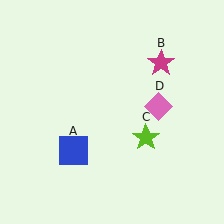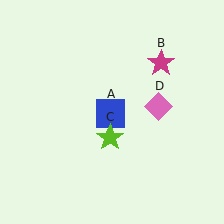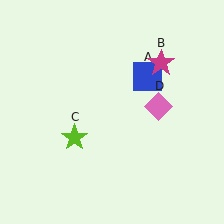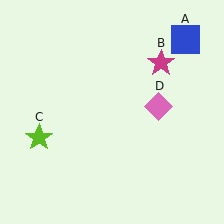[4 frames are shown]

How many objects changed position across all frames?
2 objects changed position: blue square (object A), lime star (object C).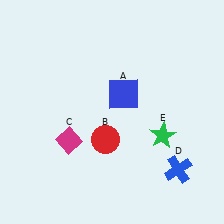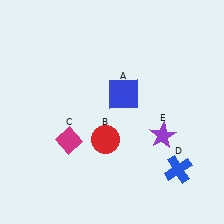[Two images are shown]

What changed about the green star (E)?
In Image 1, E is green. In Image 2, it changed to purple.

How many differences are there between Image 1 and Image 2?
There is 1 difference between the two images.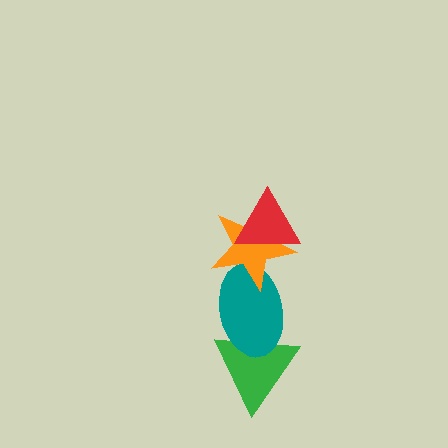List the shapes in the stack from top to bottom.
From top to bottom: the red triangle, the orange star, the teal ellipse, the green triangle.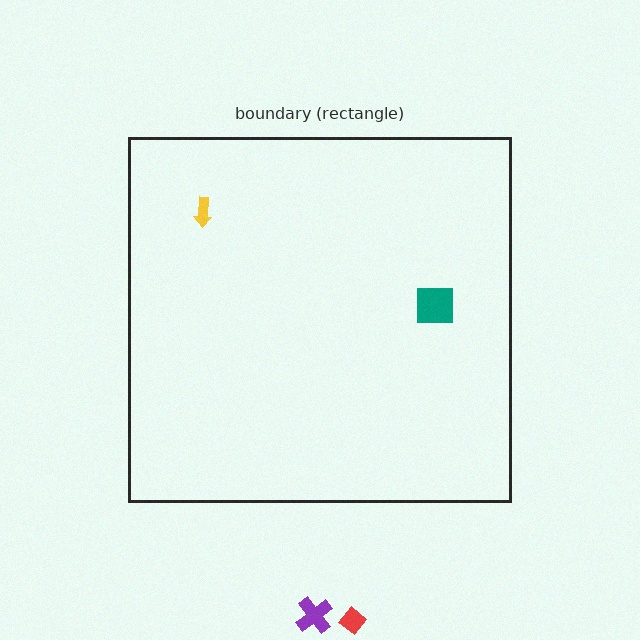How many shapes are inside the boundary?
2 inside, 2 outside.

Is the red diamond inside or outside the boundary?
Outside.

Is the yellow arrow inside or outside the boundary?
Inside.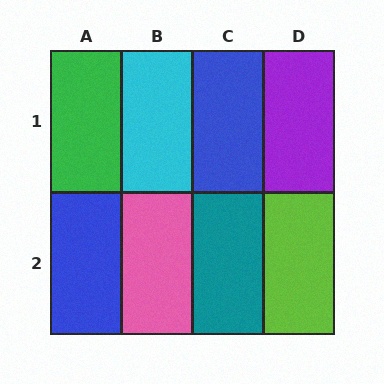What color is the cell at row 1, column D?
Purple.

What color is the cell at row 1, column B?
Cyan.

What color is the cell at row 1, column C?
Blue.